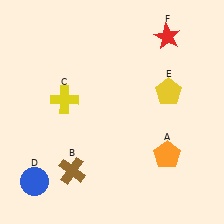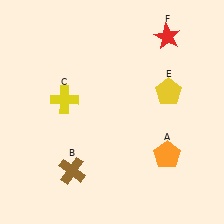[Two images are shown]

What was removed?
The blue circle (D) was removed in Image 2.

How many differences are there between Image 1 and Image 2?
There is 1 difference between the two images.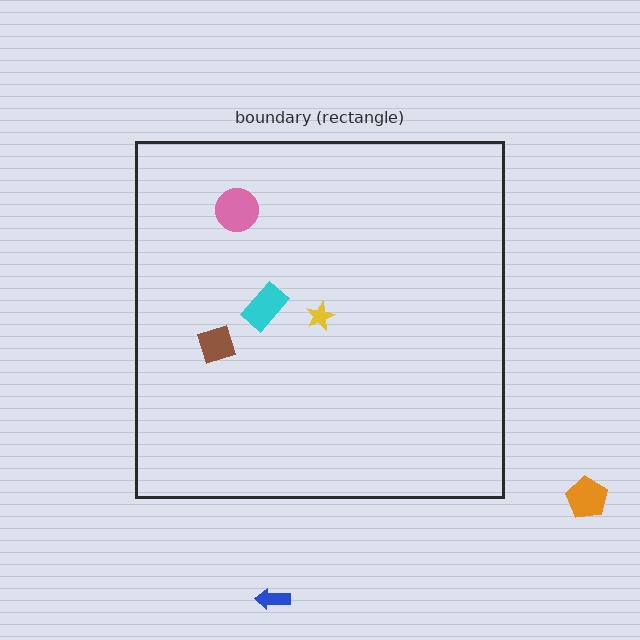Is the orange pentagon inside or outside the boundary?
Outside.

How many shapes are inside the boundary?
4 inside, 2 outside.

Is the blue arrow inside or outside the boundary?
Outside.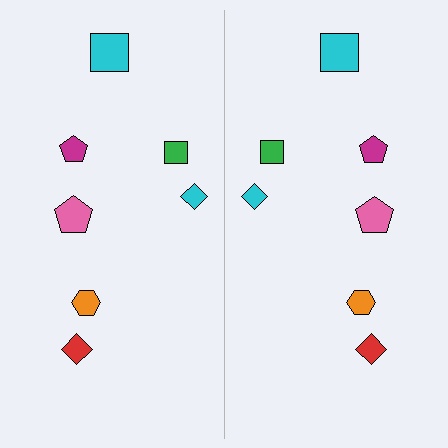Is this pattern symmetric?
Yes, this pattern has bilateral (reflection) symmetry.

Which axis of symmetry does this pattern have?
The pattern has a vertical axis of symmetry running through the center of the image.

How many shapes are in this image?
There are 14 shapes in this image.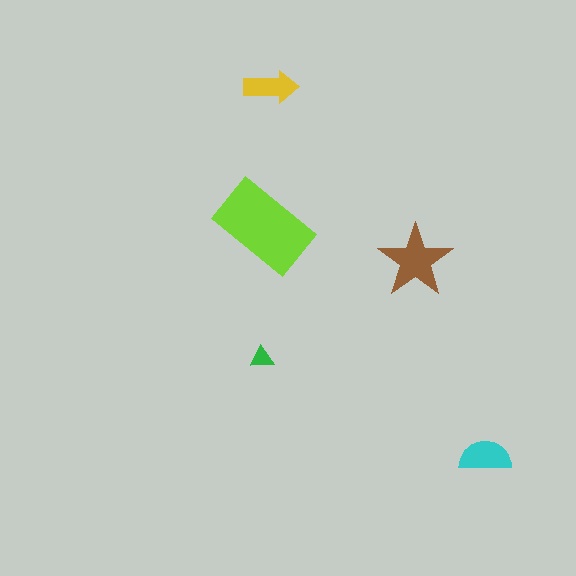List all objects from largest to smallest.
The lime rectangle, the brown star, the cyan semicircle, the yellow arrow, the green triangle.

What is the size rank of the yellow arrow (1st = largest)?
4th.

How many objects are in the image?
There are 5 objects in the image.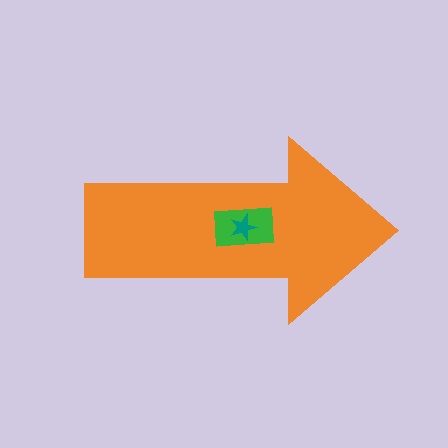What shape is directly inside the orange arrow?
The green rectangle.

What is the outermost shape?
The orange arrow.